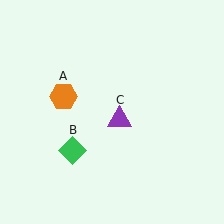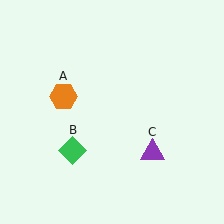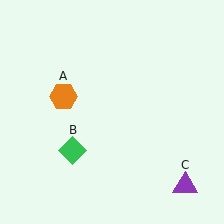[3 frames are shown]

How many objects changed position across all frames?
1 object changed position: purple triangle (object C).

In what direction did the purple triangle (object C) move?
The purple triangle (object C) moved down and to the right.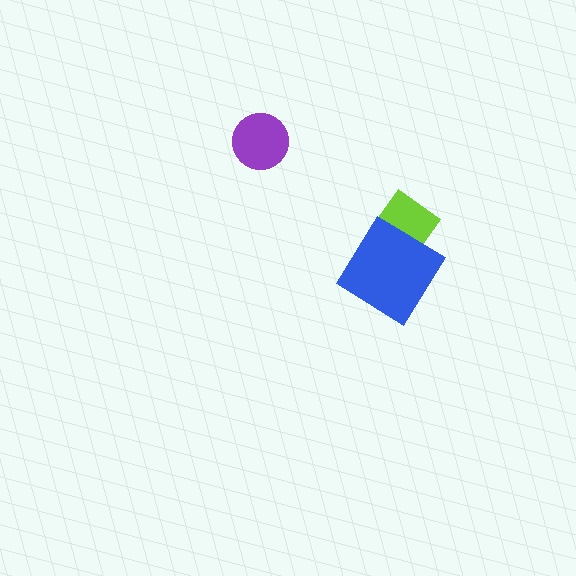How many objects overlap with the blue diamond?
1 object overlaps with the blue diamond.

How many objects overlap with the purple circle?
0 objects overlap with the purple circle.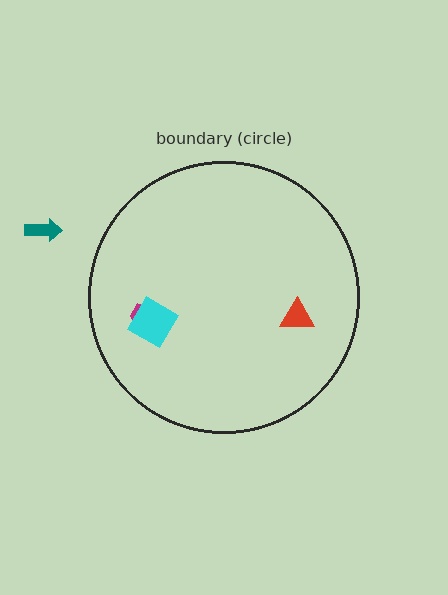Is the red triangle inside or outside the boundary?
Inside.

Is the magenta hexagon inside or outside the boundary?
Inside.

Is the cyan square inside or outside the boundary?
Inside.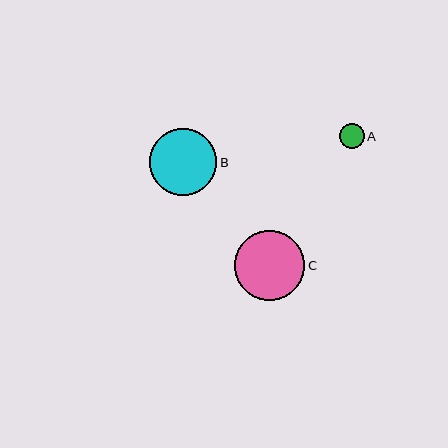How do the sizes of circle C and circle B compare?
Circle C and circle B are approximately the same size.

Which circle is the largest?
Circle C is the largest with a size of approximately 70 pixels.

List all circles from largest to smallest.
From largest to smallest: C, B, A.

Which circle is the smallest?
Circle A is the smallest with a size of approximately 25 pixels.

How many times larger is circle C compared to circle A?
Circle C is approximately 2.8 times the size of circle A.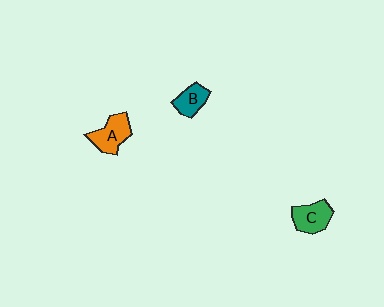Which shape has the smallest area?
Shape B (teal).